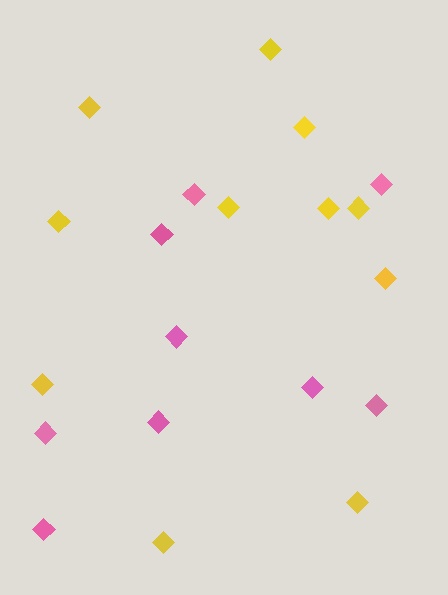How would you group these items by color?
There are 2 groups: one group of pink diamonds (9) and one group of yellow diamonds (11).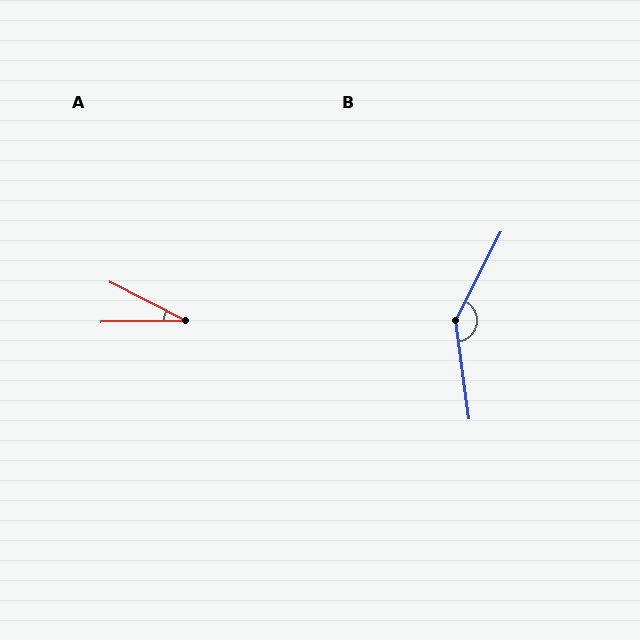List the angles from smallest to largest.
A (28°), B (145°).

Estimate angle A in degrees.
Approximately 28 degrees.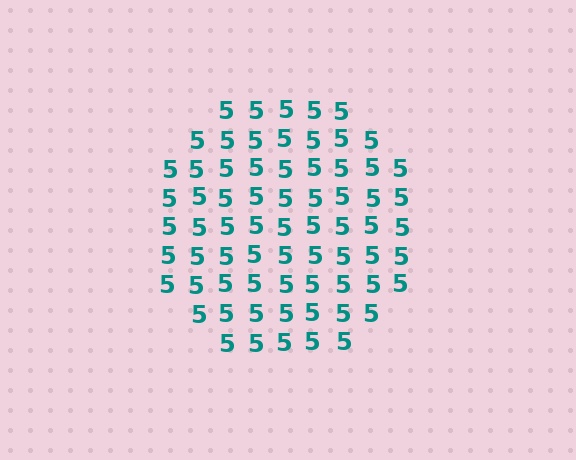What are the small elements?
The small elements are digit 5's.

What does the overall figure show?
The overall figure shows a circle.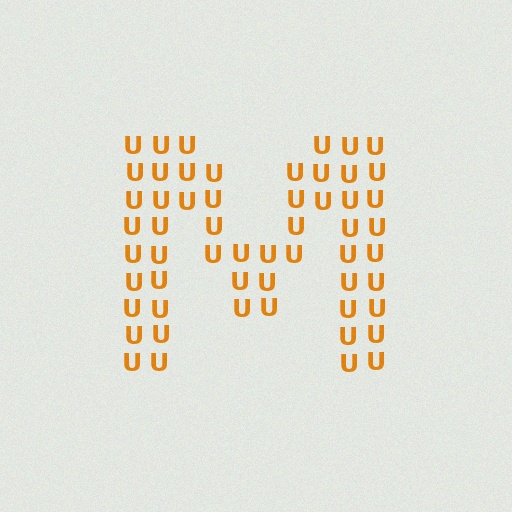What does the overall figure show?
The overall figure shows the letter M.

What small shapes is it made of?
It is made of small letter U's.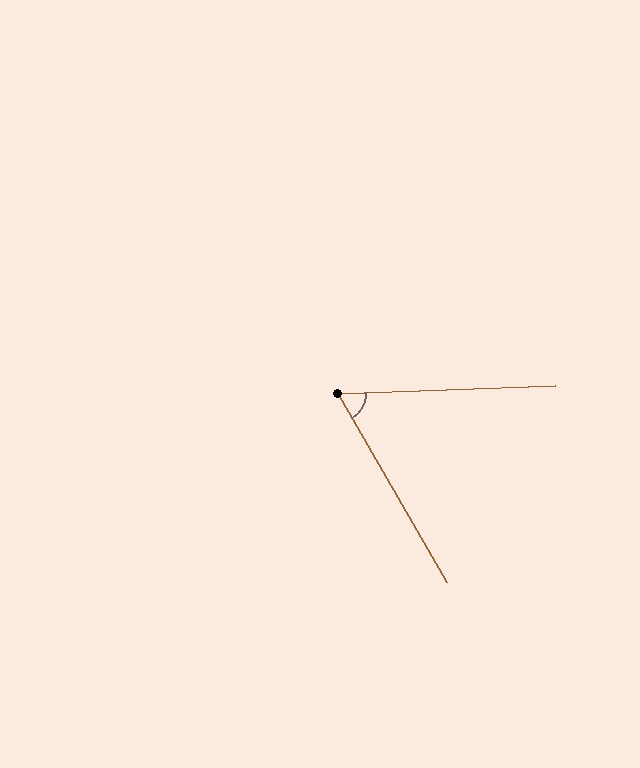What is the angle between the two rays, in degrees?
Approximately 62 degrees.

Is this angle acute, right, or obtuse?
It is acute.